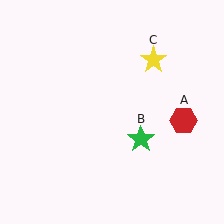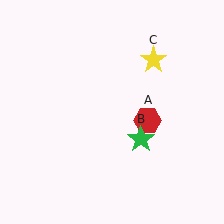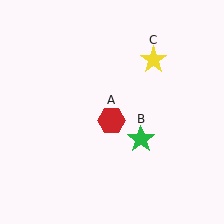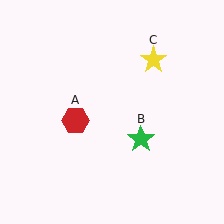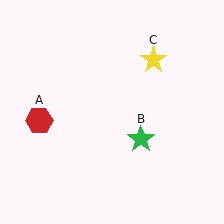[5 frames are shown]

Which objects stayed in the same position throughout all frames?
Green star (object B) and yellow star (object C) remained stationary.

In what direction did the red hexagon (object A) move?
The red hexagon (object A) moved left.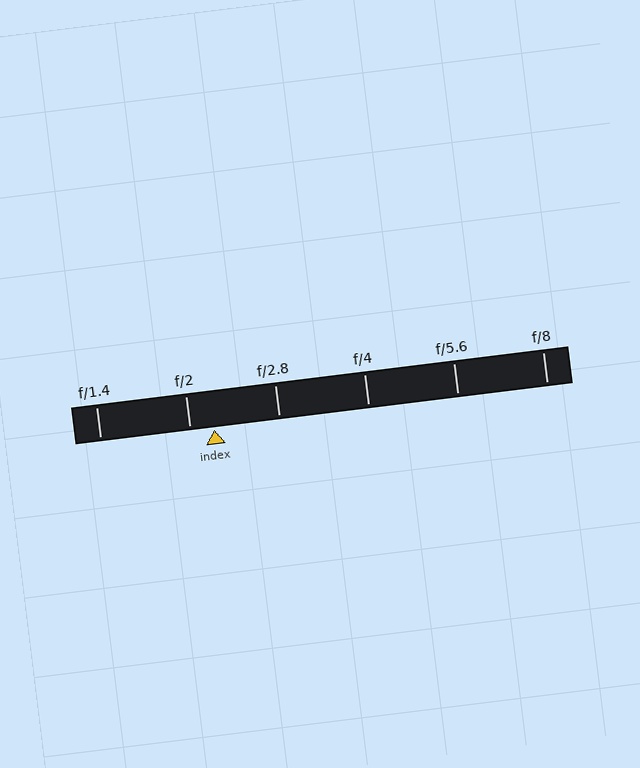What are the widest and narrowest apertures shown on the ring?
The widest aperture shown is f/1.4 and the narrowest is f/8.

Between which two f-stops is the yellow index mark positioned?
The index mark is between f/2 and f/2.8.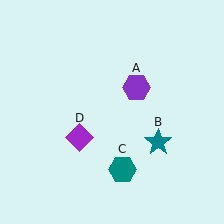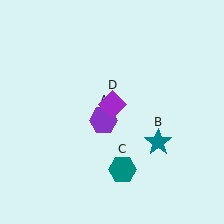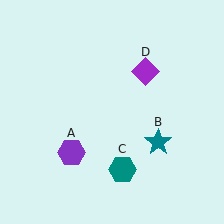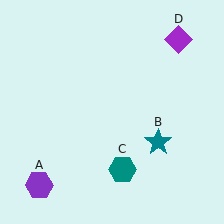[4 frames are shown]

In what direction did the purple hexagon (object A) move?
The purple hexagon (object A) moved down and to the left.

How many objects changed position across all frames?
2 objects changed position: purple hexagon (object A), purple diamond (object D).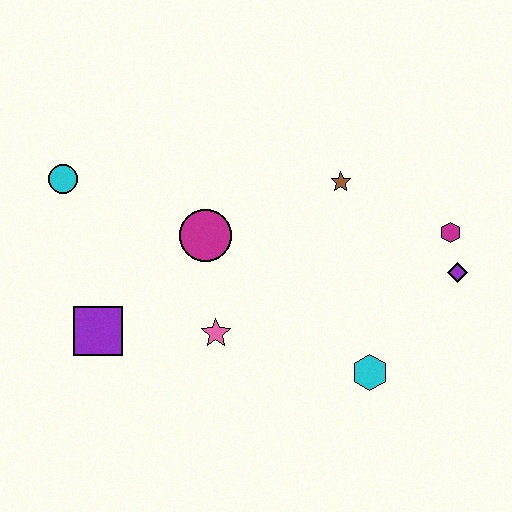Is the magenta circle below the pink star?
No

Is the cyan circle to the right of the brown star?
No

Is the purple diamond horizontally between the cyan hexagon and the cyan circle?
No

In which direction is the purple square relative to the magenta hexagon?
The purple square is to the left of the magenta hexagon.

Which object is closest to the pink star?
The magenta circle is closest to the pink star.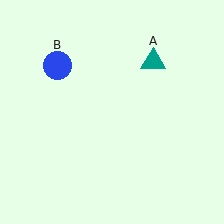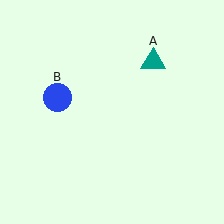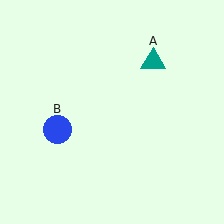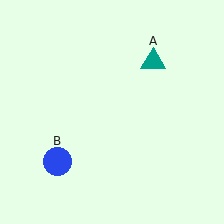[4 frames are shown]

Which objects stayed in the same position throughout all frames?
Teal triangle (object A) remained stationary.